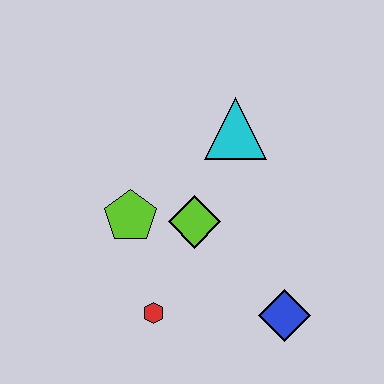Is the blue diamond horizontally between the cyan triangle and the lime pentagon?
No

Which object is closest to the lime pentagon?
The lime diamond is closest to the lime pentagon.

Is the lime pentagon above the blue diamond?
Yes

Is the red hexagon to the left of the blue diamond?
Yes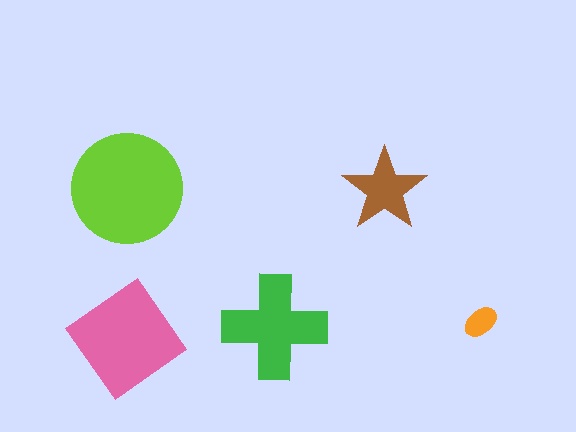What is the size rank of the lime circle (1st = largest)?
1st.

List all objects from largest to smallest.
The lime circle, the pink diamond, the green cross, the brown star, the orange ellipse.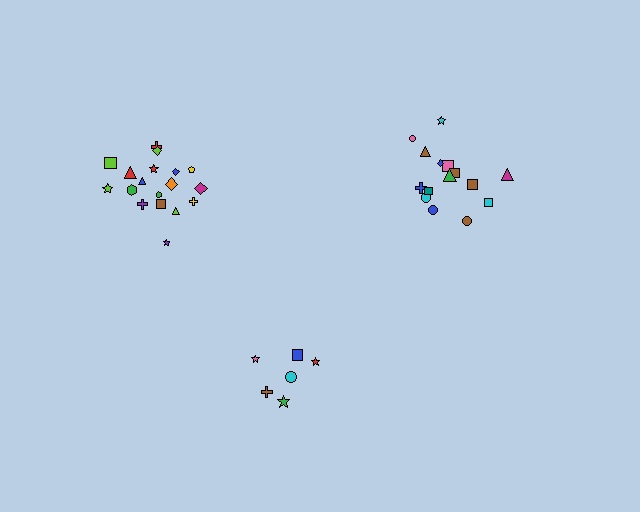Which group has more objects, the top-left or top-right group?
The top-left group.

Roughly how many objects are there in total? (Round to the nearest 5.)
Roughly 40 objects in total.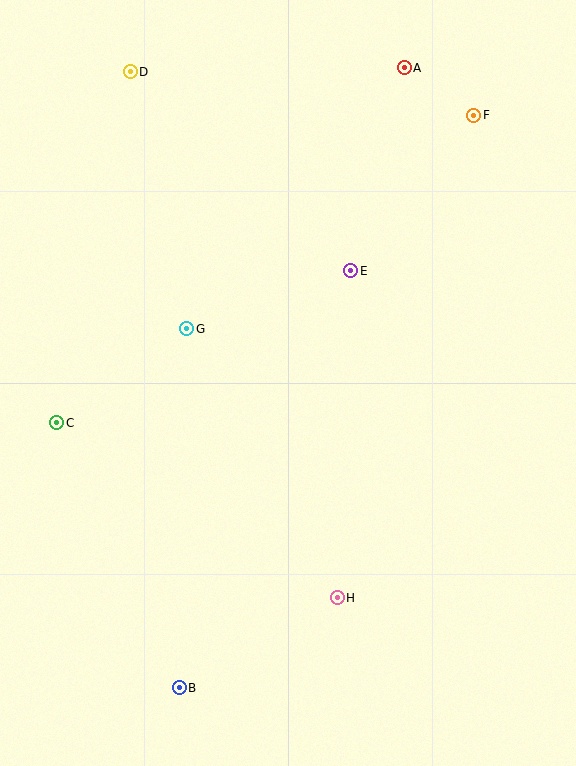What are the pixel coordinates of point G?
Point G is at (187, 329).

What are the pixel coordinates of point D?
Point D is at (130, 72).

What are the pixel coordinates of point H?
Point H is at (337, 598).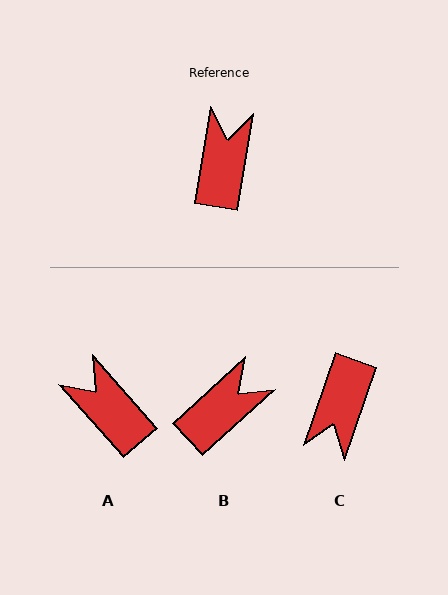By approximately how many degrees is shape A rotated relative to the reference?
Approximately 51 degrees counter-clockwise.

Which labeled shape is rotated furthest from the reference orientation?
C, about 170 degrees away.